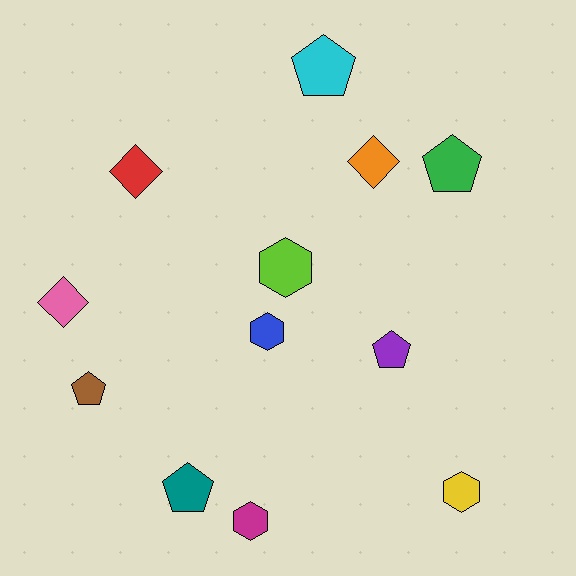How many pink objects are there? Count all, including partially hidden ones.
There is 1 pink object.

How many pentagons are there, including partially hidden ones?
There are 5 pentagons.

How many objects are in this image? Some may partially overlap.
There are 12 objects.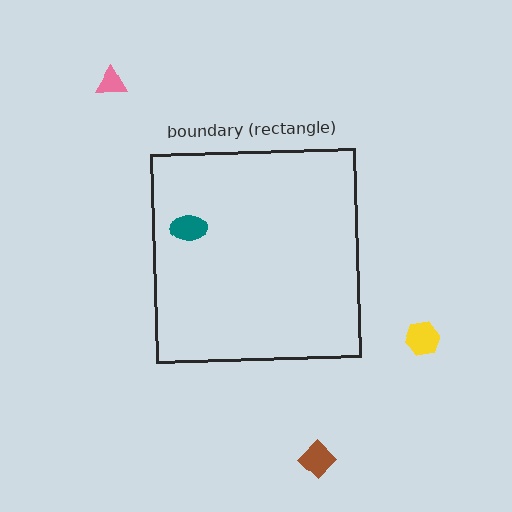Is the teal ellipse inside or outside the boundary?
Inside.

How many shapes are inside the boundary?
1 inside, 3 outside.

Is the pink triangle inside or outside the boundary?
Outside.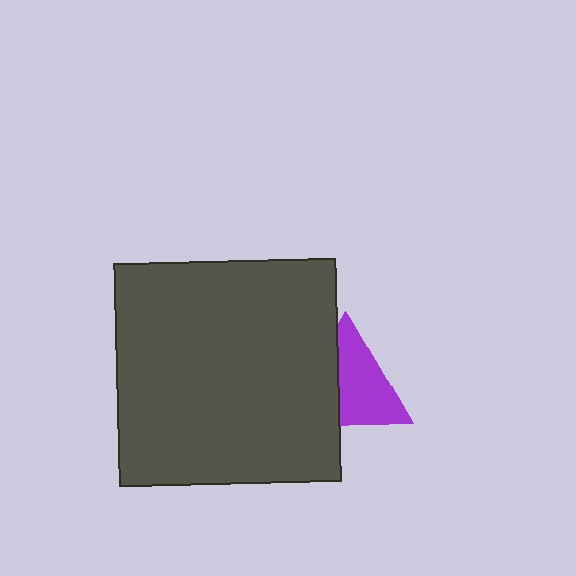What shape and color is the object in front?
The object in front is a dark gray square.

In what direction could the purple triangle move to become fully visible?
The purple triangle could move right. That would shift it out from behind the dark gray square entirely.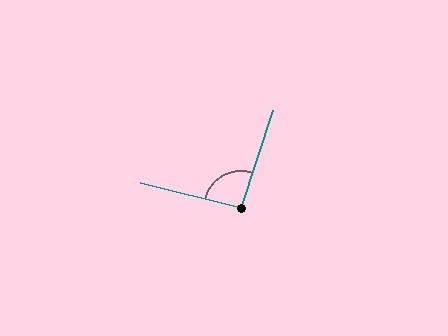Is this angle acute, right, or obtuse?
It is approximately a right angle.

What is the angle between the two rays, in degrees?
Approximately 95 degrees.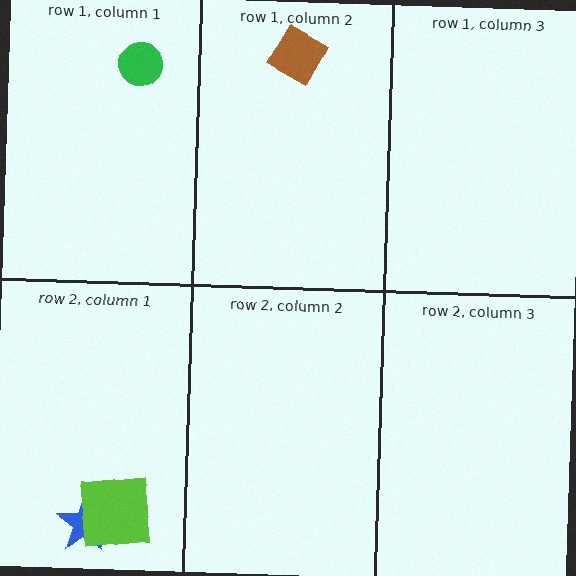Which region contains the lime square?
The row 2, column 1 region.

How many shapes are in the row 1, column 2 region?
1.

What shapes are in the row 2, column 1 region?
The blue star, the lime square.